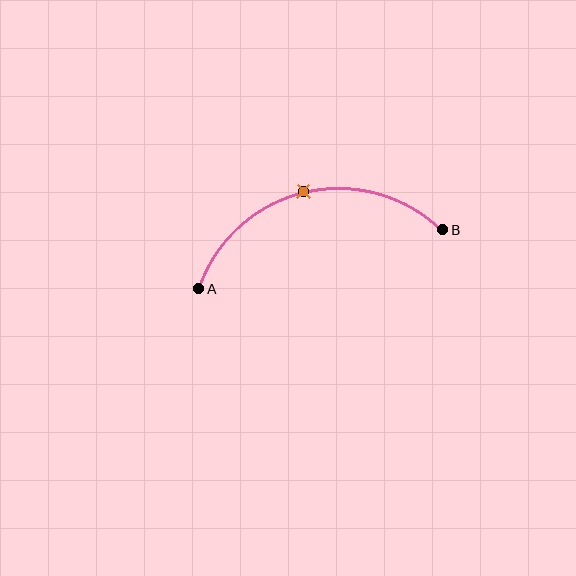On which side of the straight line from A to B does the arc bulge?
The arc bulges above the straight line connecting A and B.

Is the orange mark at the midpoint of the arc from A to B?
Yes. The orange mark lies on the arc at equal arc-length from both A and B — it is the arc midpoint.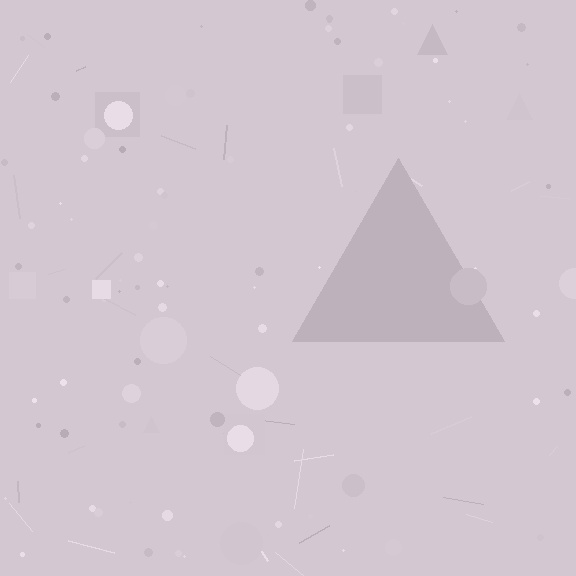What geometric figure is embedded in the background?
A triangle is embedded in the background.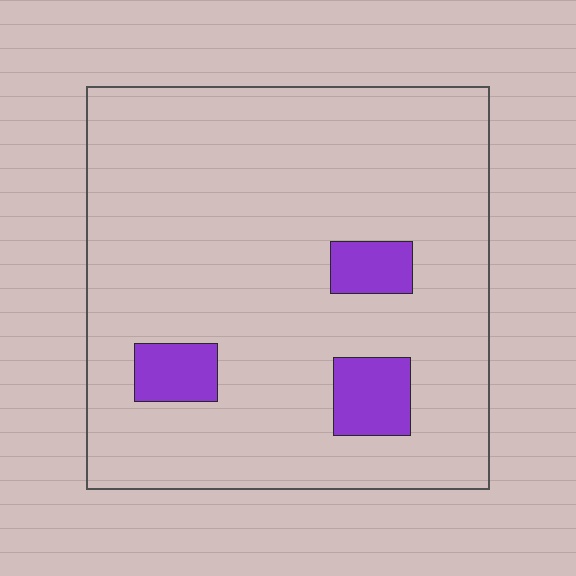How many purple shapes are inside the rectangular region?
3.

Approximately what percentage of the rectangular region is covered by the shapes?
Approximately 10%.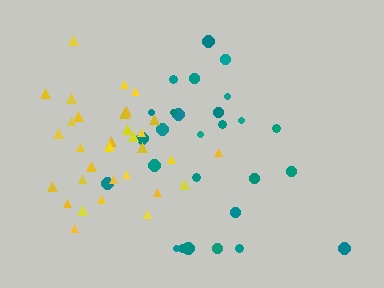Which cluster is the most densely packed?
Yellow.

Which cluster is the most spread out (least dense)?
Teal.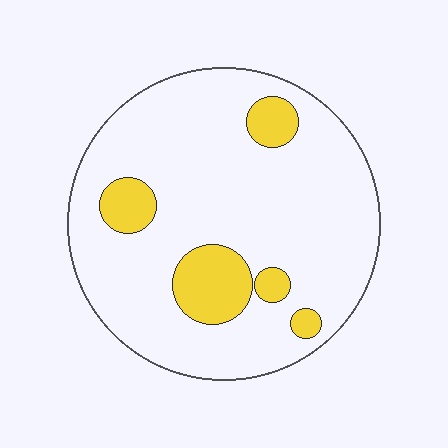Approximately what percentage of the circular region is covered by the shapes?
Approximately 15%.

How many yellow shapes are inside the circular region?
5.